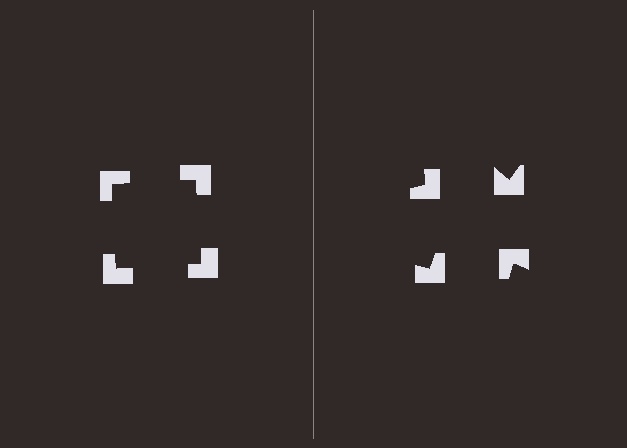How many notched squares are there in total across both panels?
8 — 4 on each side.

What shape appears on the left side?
An illusory square.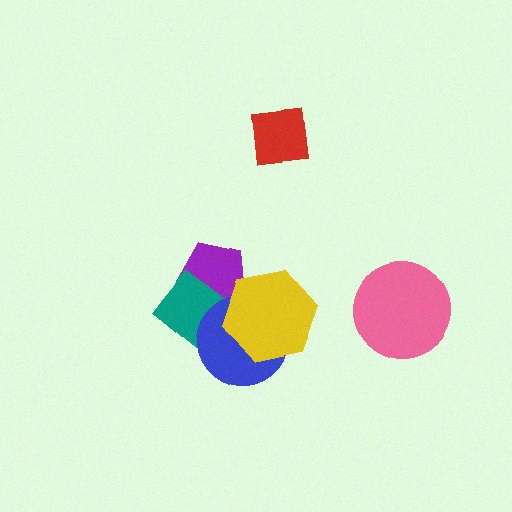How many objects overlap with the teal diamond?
3 objects overlap with the teal diamond.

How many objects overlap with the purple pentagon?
4 objects overlap with the purple pentagon.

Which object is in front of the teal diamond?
The blue circle is in front of the teal diamond.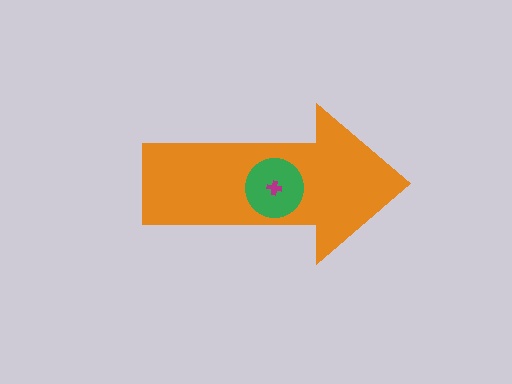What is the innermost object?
The magenta cross.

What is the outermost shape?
The orange arrow.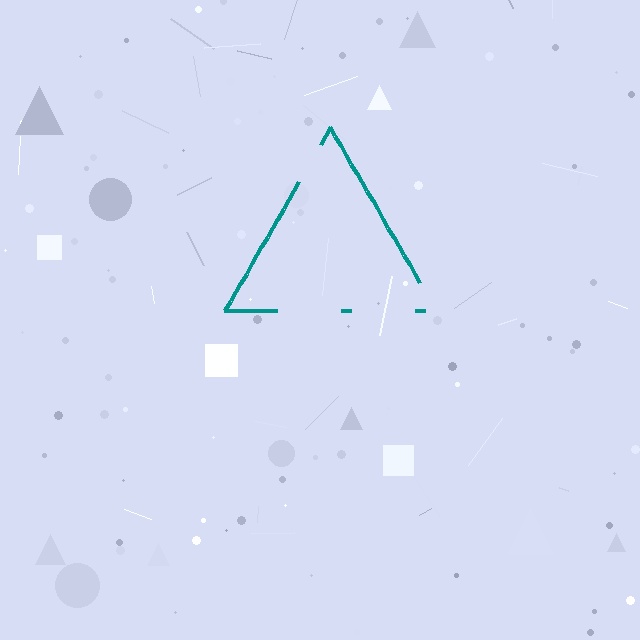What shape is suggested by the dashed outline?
The dashed outline suggests a triangle.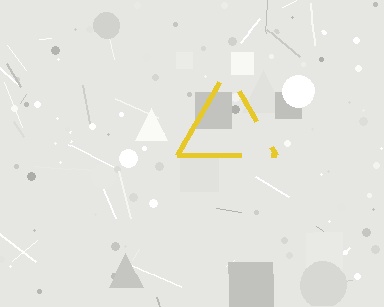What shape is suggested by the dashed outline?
The dashed outline suggests a triangle.